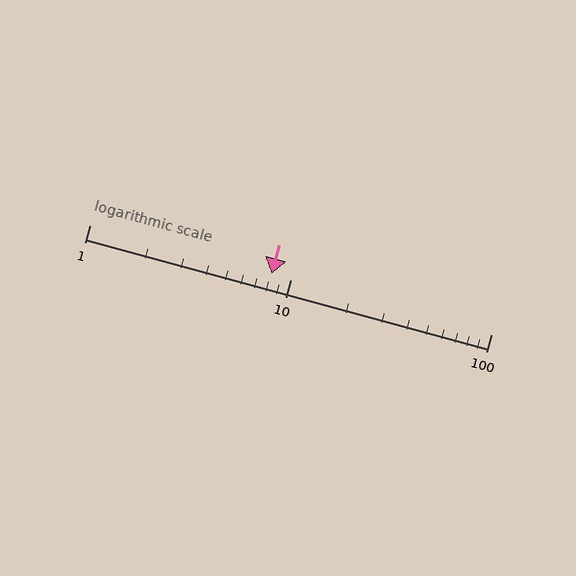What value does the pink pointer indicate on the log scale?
The pointer indicates approximately 8.1.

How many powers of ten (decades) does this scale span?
The scale spans 2 decades, from 1 to 100.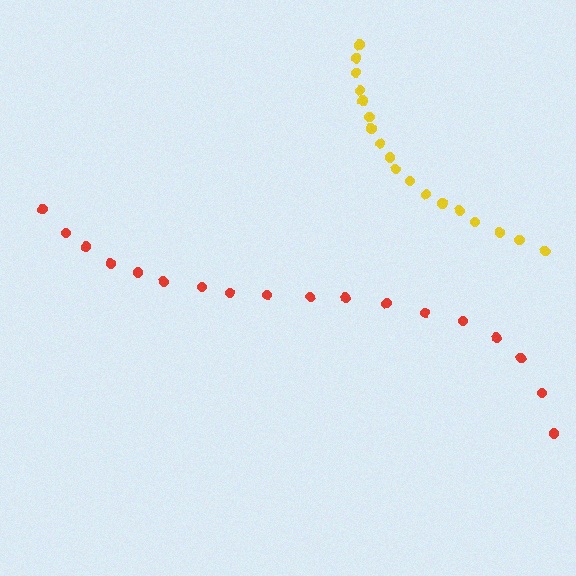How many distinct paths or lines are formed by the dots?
There are 2 distinct paths.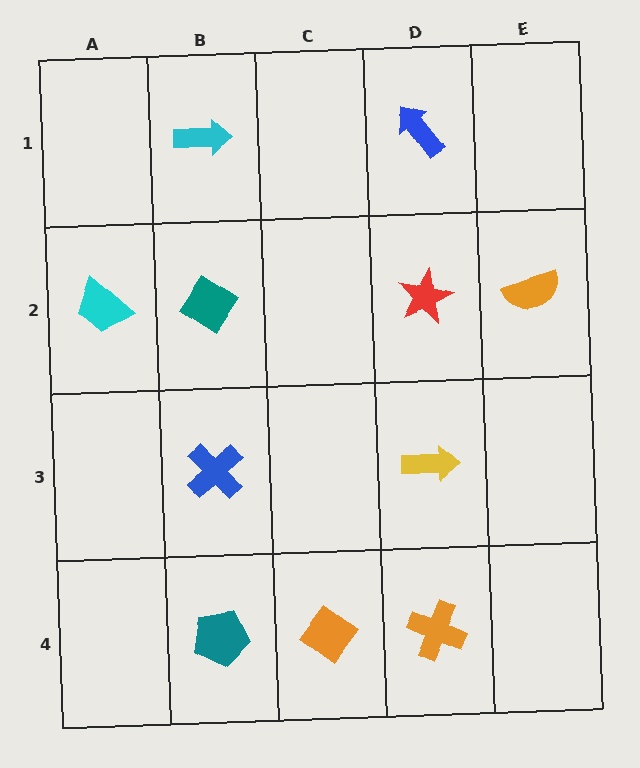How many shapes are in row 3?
2 shapes.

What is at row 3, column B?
A blue cross.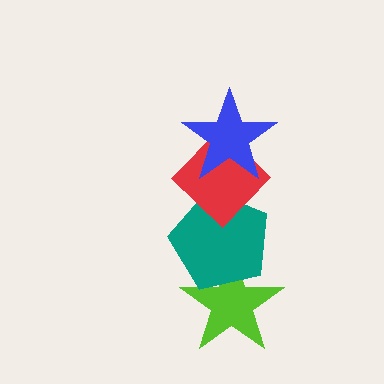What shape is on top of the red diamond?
The blue star is on top of the red diamond.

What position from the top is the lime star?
The lime star is 4th from the top.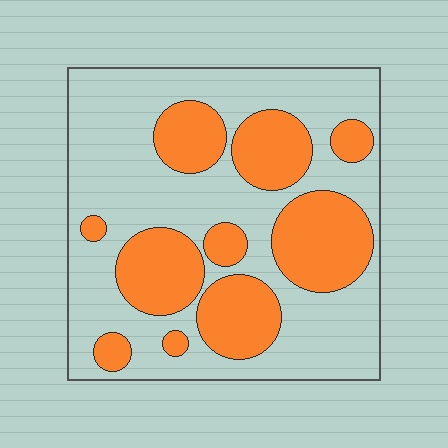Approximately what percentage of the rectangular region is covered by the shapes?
Approximately 35%.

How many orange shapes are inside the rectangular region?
10.